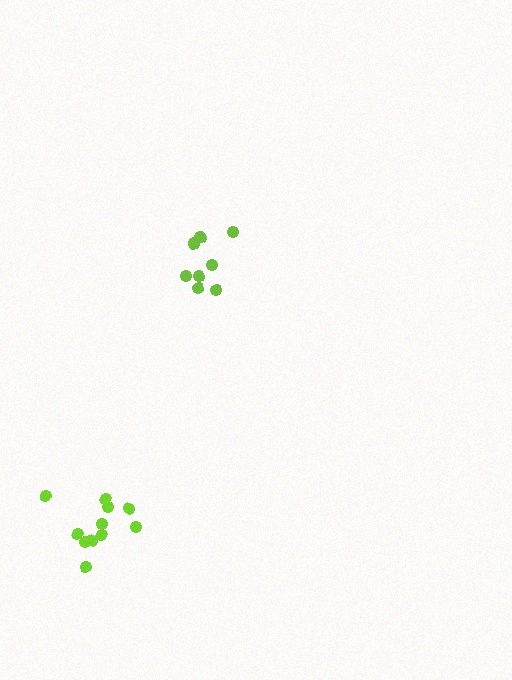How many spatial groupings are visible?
There are 2 spatial groupings.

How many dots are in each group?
Group 1: 11 dots, Group 2: 10 dots (21 total).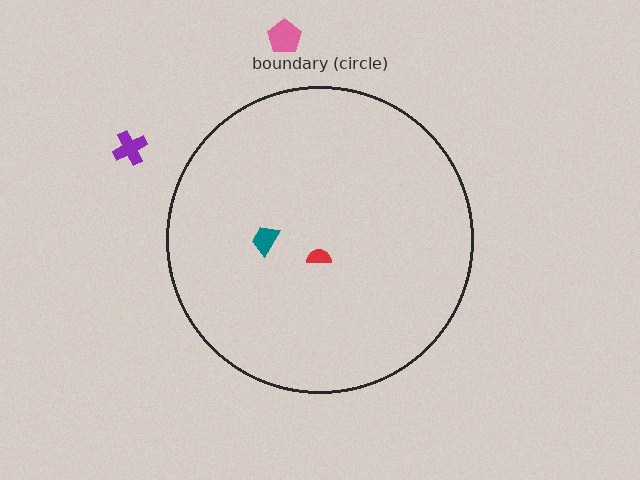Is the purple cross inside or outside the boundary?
Outside.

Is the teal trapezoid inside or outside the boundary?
Inside.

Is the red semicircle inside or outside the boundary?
Inside.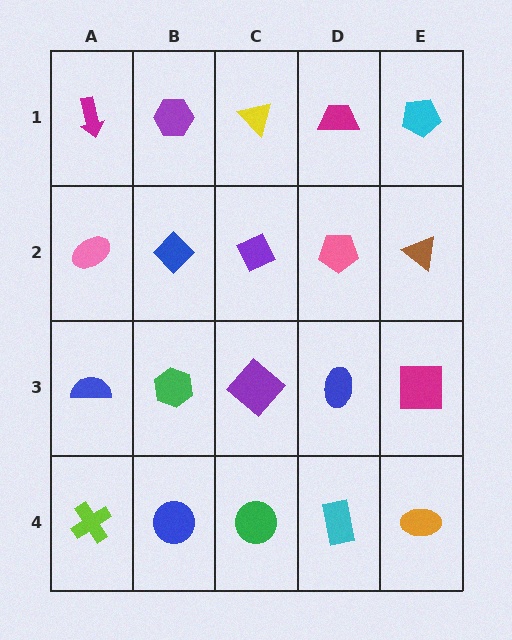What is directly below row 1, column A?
A pink ellipse.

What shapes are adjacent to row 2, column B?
A purple hexagon (row 1, column B), a green hexagon (row 3, column B), a pink ellipse (row 2, column A), a purple diamond (row 2, column C).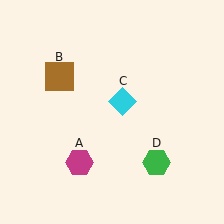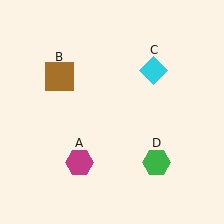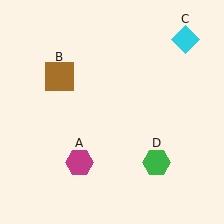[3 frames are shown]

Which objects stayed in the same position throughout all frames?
Magenta hexagon (object A) and brown square (object B) and green hexagon (object D) remained stationary.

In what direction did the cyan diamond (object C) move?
The cyan diamond (object C) moved up and to the right.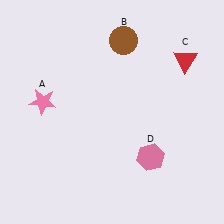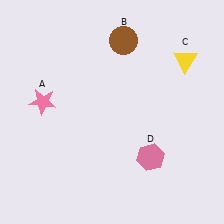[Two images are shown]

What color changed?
The triangle (C) changed from red in Image 1 to yellow in Image 2.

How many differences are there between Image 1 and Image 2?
There is 1 difference between the two images.